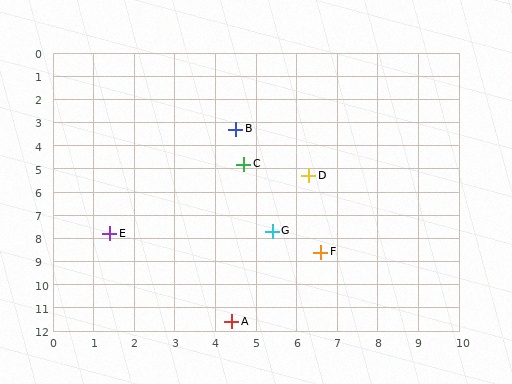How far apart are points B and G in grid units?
Points B and G are about 4.5 grid units apart.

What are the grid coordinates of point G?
Point G is at approximately (5.4, 7.7).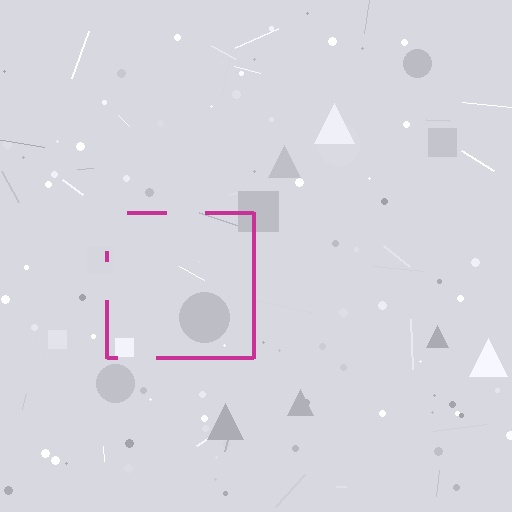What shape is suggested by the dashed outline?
The dashed outline suggests a square.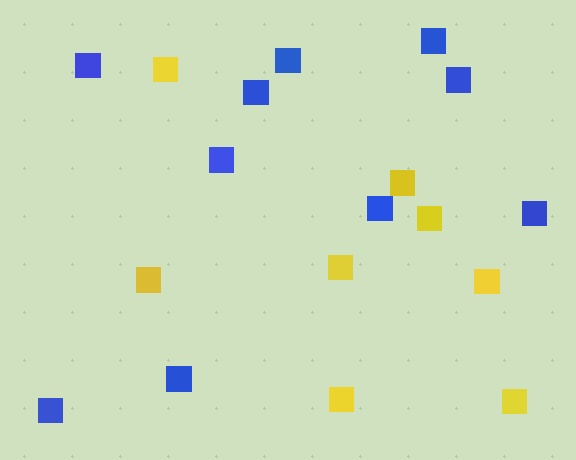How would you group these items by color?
There are 2 groups: one group of yellow squares (8) and one group of blue squares (10).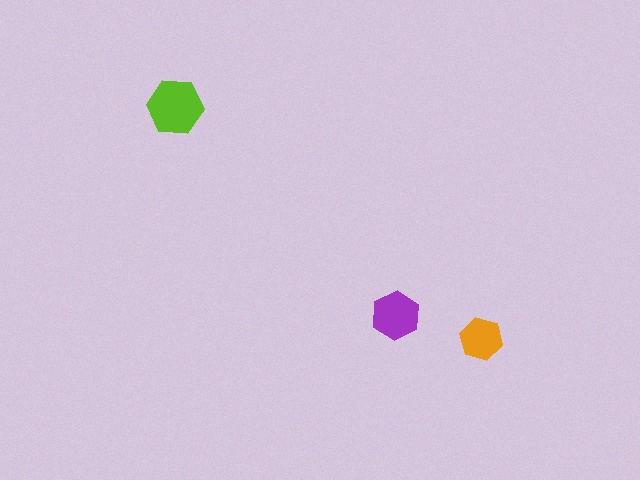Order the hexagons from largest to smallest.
the lime one, the purple one, the orange one.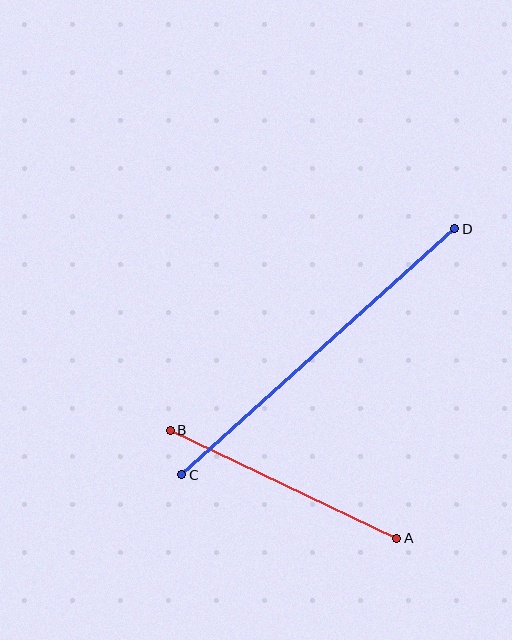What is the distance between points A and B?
The distance is approximately 251 pixels.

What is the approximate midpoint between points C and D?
The midpoint is at approximately (318, 352) pixels.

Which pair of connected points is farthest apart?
Points C and D are farthest apart.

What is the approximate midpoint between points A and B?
The midpoint is at approximately (284, 484) pixels.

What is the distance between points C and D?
The distance is approximately 367 pixels.